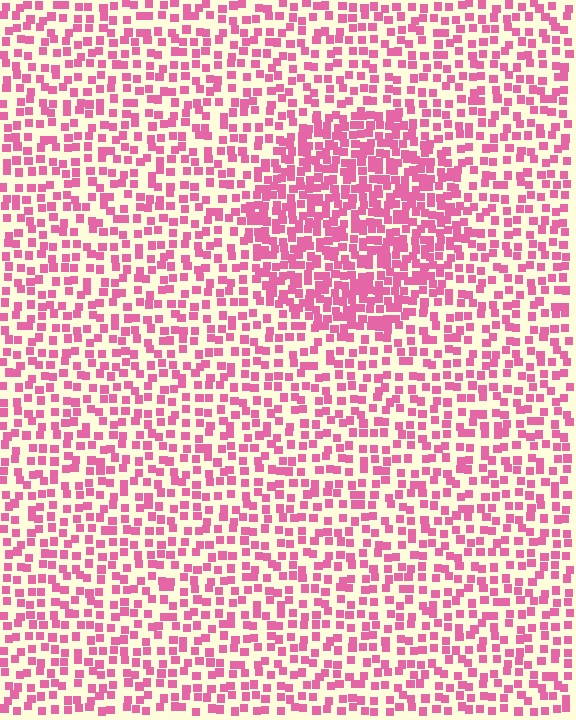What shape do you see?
I see a circle.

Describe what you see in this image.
The image contains small pink elements arranged at two different densities. A circle-shaped region is visible where the elements are more densely packed than the surrounding area.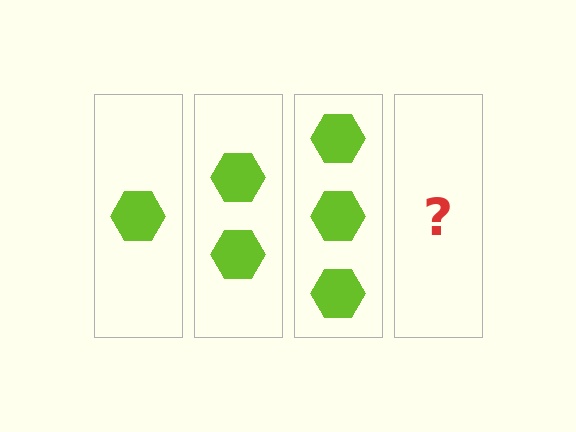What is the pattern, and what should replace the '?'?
The pattern is that each step adds one more hexagon. The '?' should be 4 hexagons.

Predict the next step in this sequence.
The next step is 4 hexagons.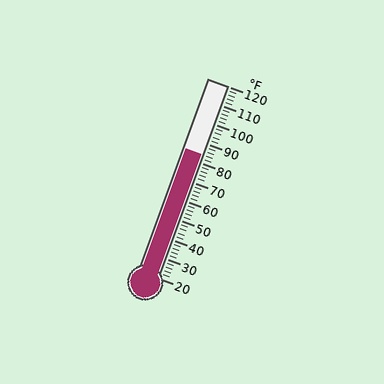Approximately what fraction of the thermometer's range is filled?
The thermometer is filled to approximately 65% of its range.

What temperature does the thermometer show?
The thermometer shows approximately 84°F.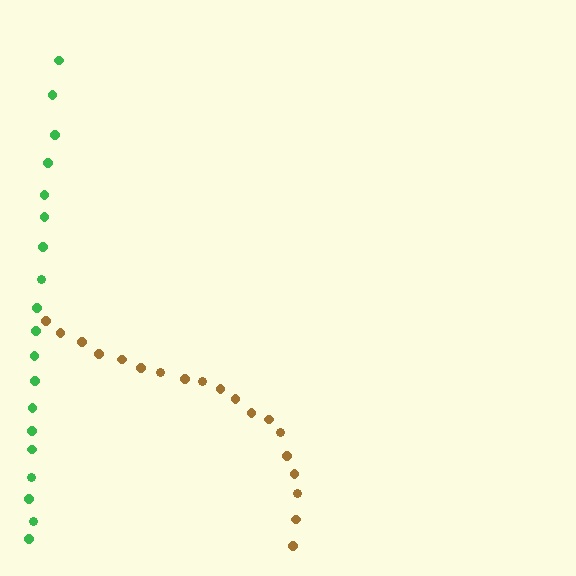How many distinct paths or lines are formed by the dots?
There are 2 distinct paths.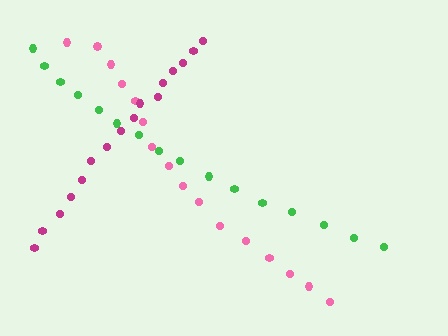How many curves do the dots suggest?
There are 3 distinct paths.